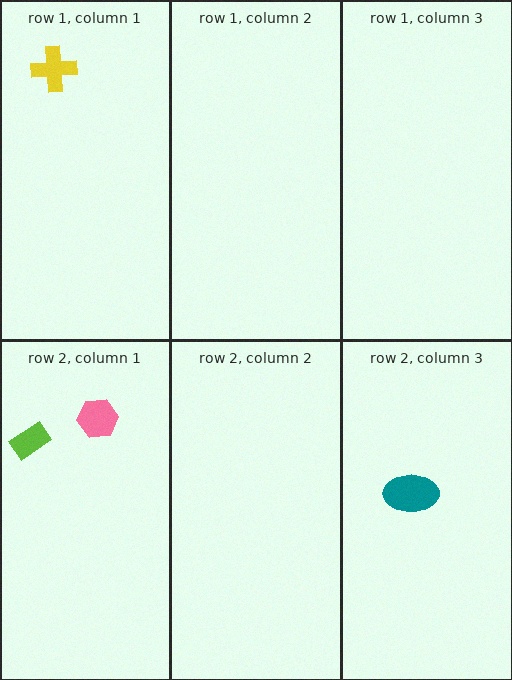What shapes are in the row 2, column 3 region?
The teal ellipse.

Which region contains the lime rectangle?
The row 2, column 1 region.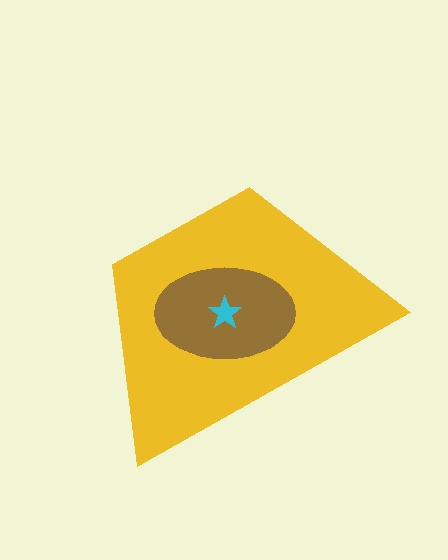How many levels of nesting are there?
3.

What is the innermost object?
The cyan star.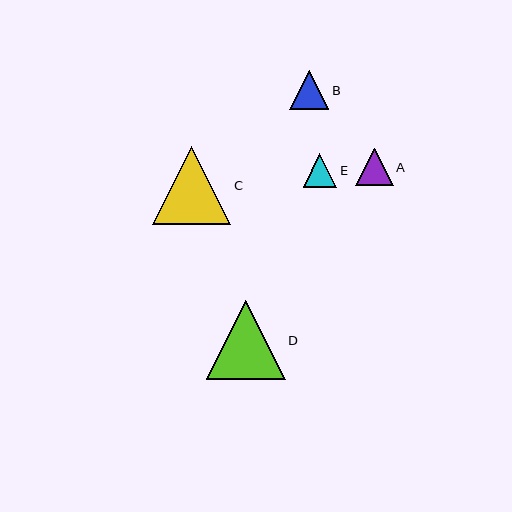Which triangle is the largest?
Triangle D is the largest with a size of approximately 79 pixels.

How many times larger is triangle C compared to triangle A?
Triangle C is approximately 2.1 times the size of triangle A.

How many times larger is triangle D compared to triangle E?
Triangle D is approximately 2.3 times the size of triangle E.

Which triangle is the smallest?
Triangle E is the smallest with a size of approximately 34 pixels.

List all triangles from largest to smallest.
From largest to smallest: D, C, B, A, E.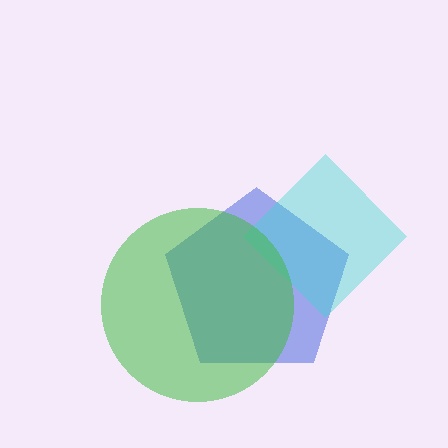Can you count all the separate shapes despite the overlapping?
Yes, there are 3 separate shapes.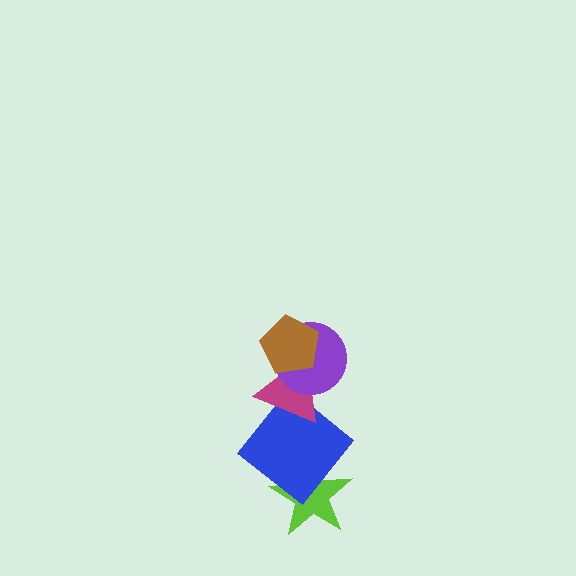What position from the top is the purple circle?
The purple circle is 2nd from the top.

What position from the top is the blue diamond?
The blue diamond is 4th from the top.